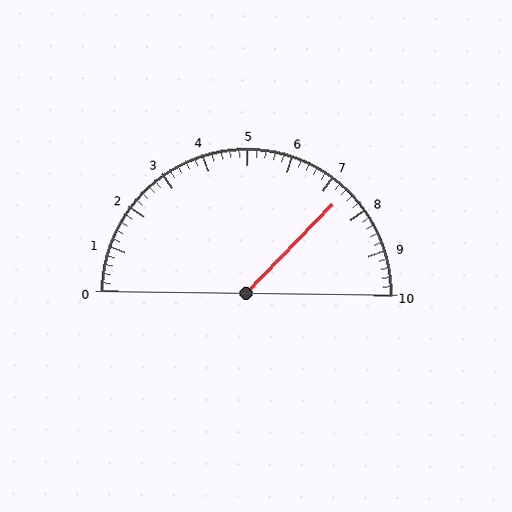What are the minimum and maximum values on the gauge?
The gauge ranges from 0 to 10.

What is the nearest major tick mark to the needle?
The nearest major tick mark is 7.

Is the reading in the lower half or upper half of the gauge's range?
The reading is in the upper half of the range (0 to 10).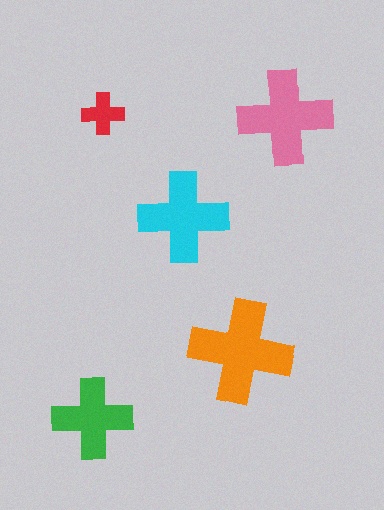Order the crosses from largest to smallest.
the orange one, the pink one, the cyan one, the green one, the red one.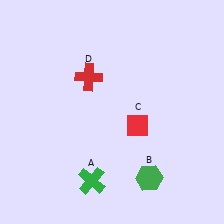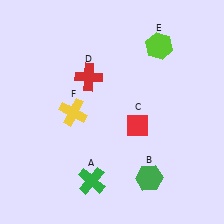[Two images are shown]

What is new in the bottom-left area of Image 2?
A yellow cross (F) was added in the bottom-left area of Image 2.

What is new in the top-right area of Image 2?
A lime hexagon (E) was added in the top-right area of Image 2.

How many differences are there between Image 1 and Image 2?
There are 2 differences between the two images.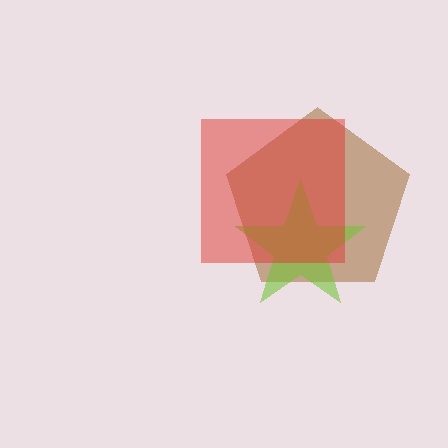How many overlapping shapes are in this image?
There are 3 overlapping shapes in the image.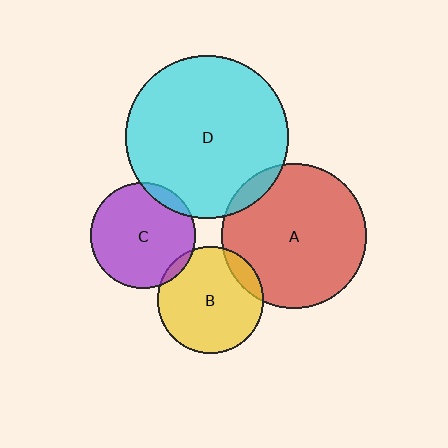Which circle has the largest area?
Circle D (cyan).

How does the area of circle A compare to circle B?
Approximately 1.9 times.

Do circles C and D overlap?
Yes.